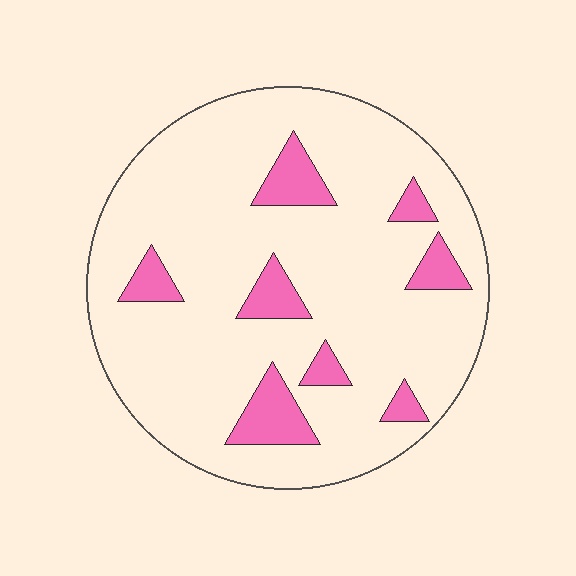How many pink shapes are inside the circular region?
8.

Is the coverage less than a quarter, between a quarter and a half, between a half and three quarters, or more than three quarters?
Less than a quarter.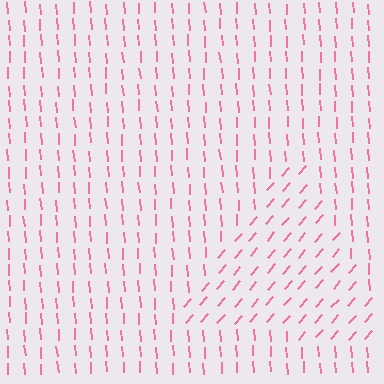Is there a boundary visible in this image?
Yes, there is a texture boundary formed by a change in line orientation.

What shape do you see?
I see a triangle.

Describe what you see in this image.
The image is filled with small pink line segments. A triangle region in the image has lines oriented differently from the surrounding lines, creating a visible texture boundary.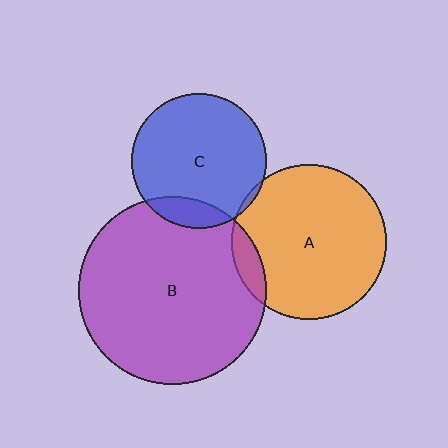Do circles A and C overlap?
Yes.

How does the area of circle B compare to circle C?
Approximately 1.9 times.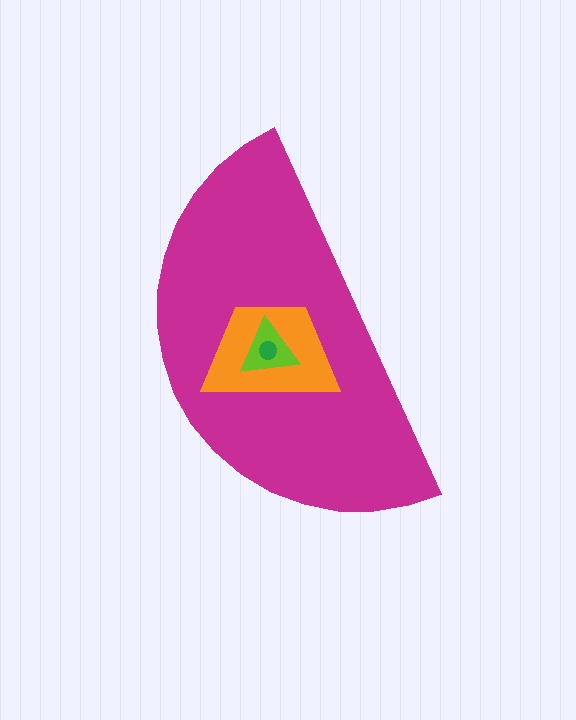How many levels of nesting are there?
4.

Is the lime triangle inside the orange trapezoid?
Yes.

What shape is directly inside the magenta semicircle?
The orange trapezoid.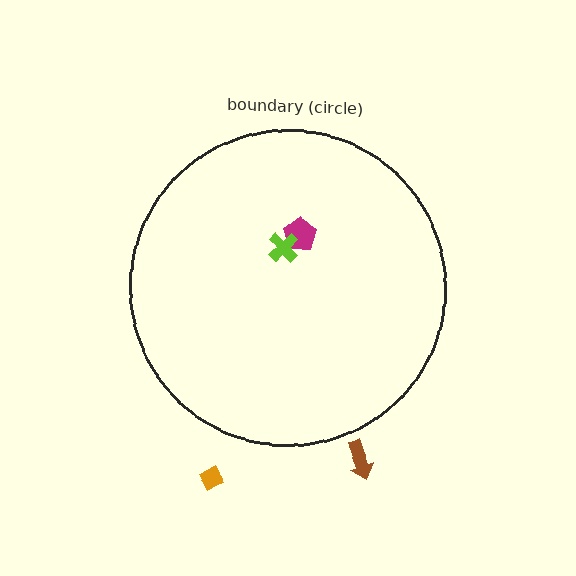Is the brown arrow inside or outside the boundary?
Outside.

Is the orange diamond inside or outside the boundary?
Outside.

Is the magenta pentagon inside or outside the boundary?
Inside.